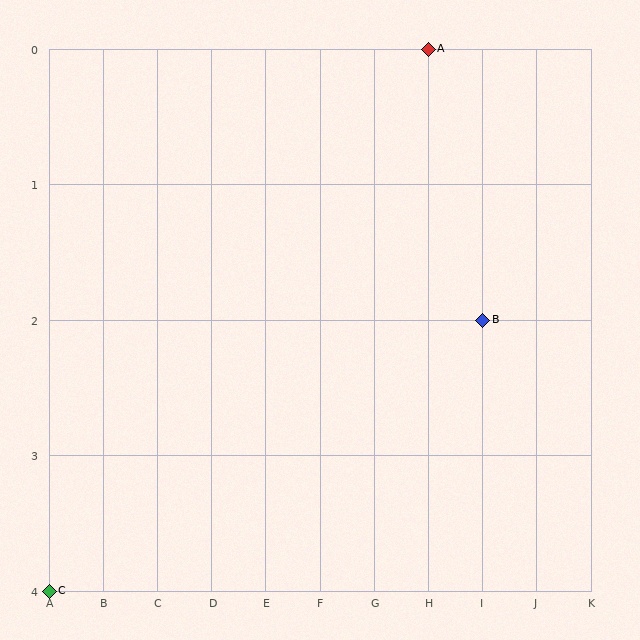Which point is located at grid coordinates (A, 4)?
Point C is at (A, 4).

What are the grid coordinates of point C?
Point C is at grid coordinates (A, 4).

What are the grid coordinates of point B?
Point B is at grid coordinates (I, 2).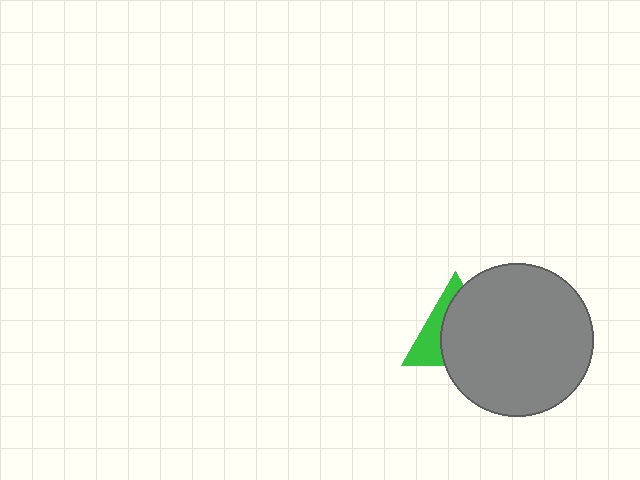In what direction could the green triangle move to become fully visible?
The green triangle could move left. That would shift it out from behind the gray circle entirely.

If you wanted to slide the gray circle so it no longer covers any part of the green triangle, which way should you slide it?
Slide it right — that is the most direct way to separate the two shapes.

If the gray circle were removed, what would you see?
You would see the complete green triangle.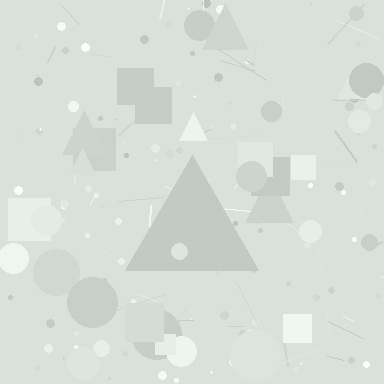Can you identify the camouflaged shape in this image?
The camouflaged shape is a triangle.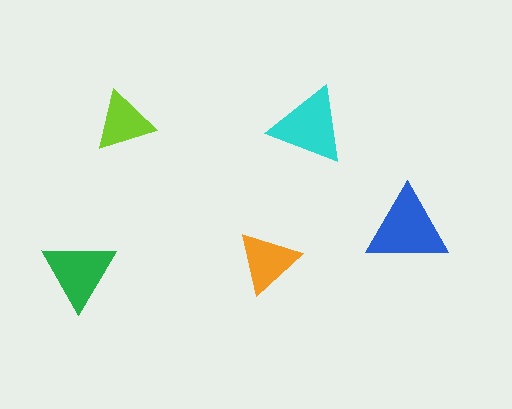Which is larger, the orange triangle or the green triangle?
The green one.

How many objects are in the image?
There are 5 objects in the image.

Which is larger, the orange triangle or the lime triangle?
The orange one.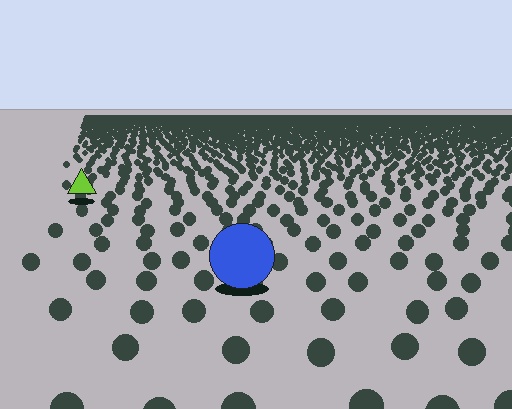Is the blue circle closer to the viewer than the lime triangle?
Yes. The blue circle is closer — you can tell from the texture gradient: the ground texture is coarser near it.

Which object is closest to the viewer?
The blue circle is closest. The texture marks near it are larger and more spread out.